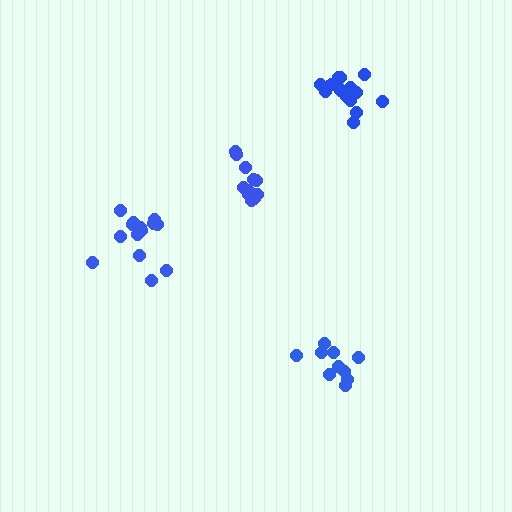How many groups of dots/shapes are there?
There are 4 groups.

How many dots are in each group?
Group 1: 12 dots, Group 2: 14 dots, Group 3: 16 dots, Group 4: 10 dots (52 total).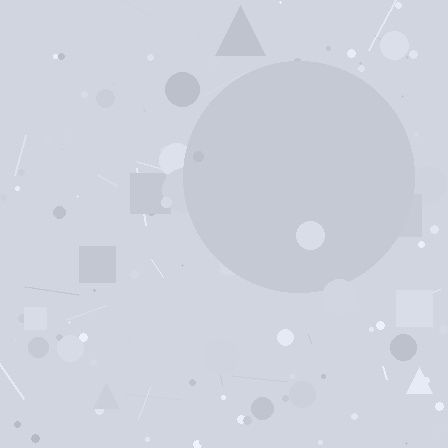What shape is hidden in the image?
A circle is hidden in the image.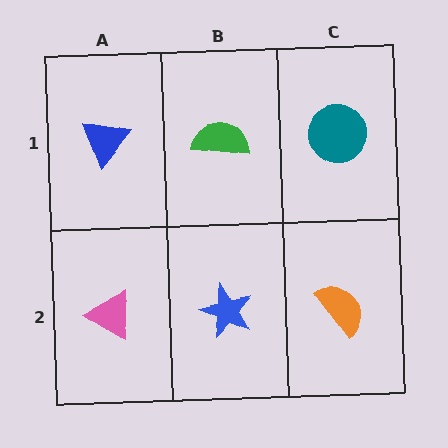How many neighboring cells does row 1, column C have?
2.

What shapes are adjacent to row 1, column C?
An orange semicircle (row 2, column C), a green semicircle (row 1, column B).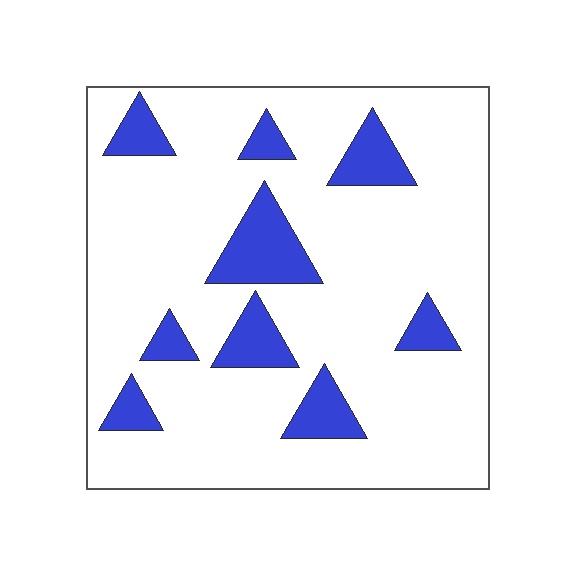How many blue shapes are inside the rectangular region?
9.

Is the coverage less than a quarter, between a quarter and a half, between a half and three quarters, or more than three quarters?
Less than a quarter.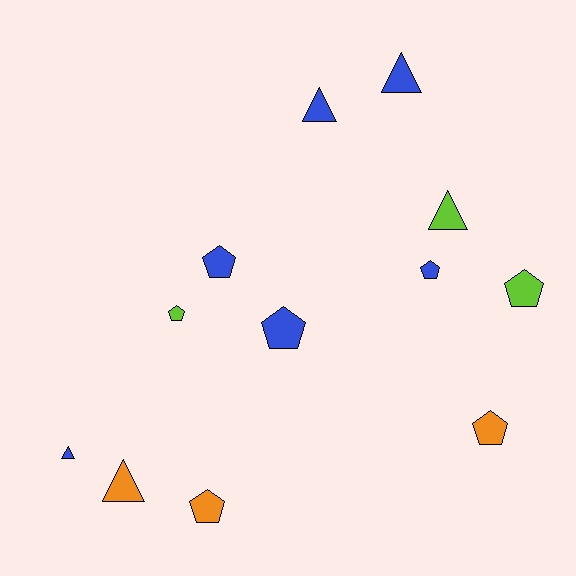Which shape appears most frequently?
Pentagon, with 7 objects.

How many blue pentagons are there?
There are 3 blue pentagons.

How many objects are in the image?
There are 12 objects.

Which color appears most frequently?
Blue, with 6 objects.